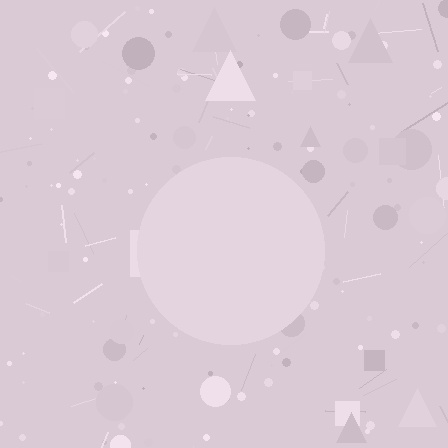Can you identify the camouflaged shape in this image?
The camouflaged shape is a circle.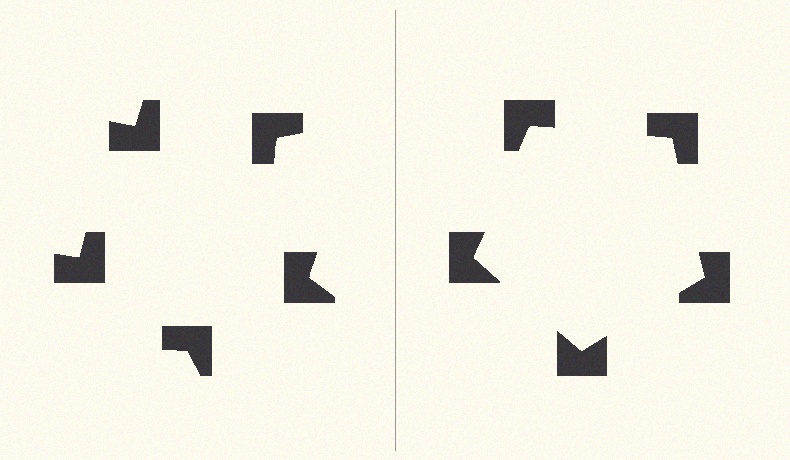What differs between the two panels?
The notched squares are positioned identically on both sides; only the wedge orientations differ. On the right they align to a pentagon; on the left they are misaligned.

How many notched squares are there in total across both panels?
10 — 5 on each side.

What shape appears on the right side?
An illusory pentagon.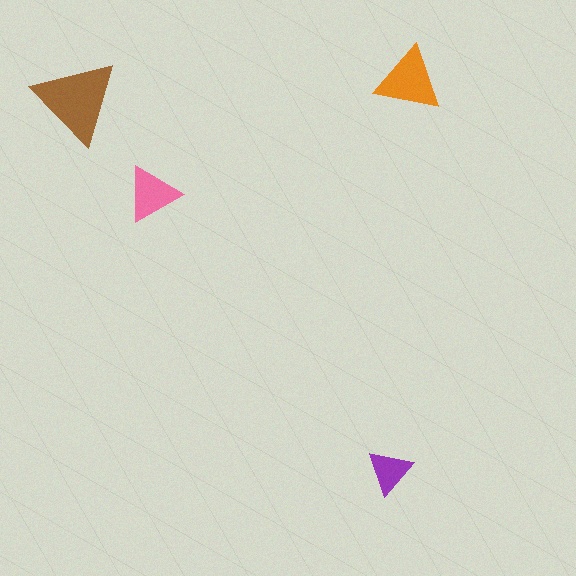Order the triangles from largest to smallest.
the brown one, the orange one, the pink one, the purple one.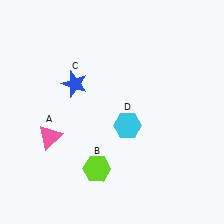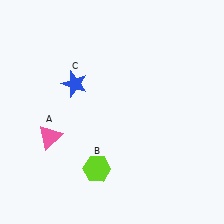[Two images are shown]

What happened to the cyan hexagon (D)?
The cyan hexagon (D) was removed in Image 2. It was in the bottom-right area of Image 1.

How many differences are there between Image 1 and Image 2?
There is 1 difference between the two images.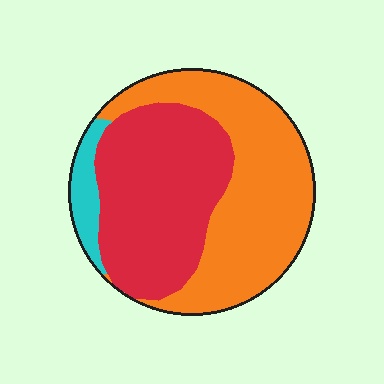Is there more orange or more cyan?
Orange.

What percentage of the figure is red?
Red covers about 45% of the figure.